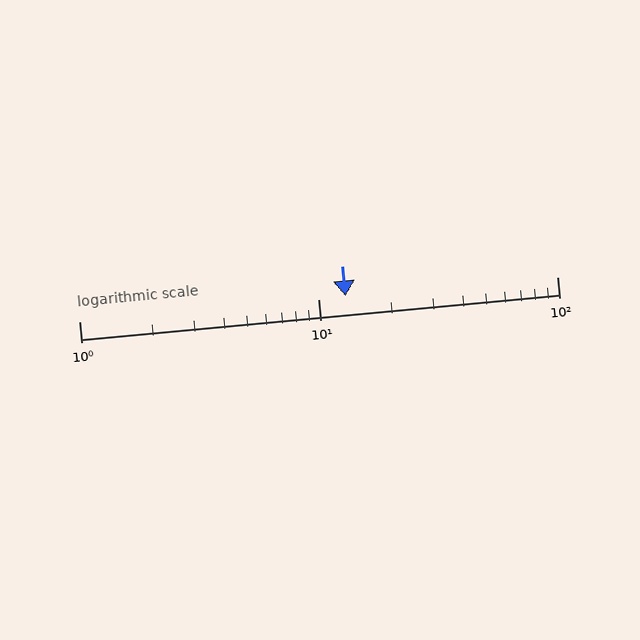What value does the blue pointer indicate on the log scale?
The pointer indicates approximately 13.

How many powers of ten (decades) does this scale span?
The scale spans 2 decades, from 1 to 100.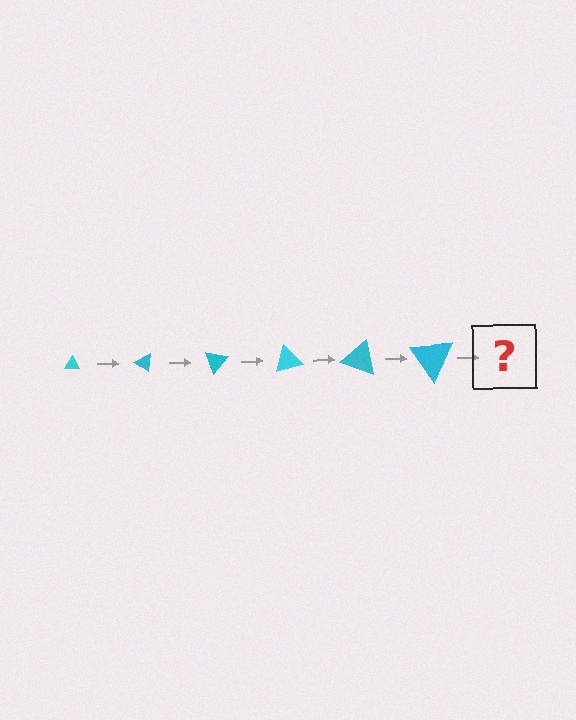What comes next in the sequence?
The next element should be a triangle, larger than the previous one and rotated 210 degrees from the start.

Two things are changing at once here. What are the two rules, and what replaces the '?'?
The two rules are that the triangle grows larger each step and it rotates 35 degrees each step. The '?' should be a triangle, larger than the previous one and rotated 210 degrees from the start.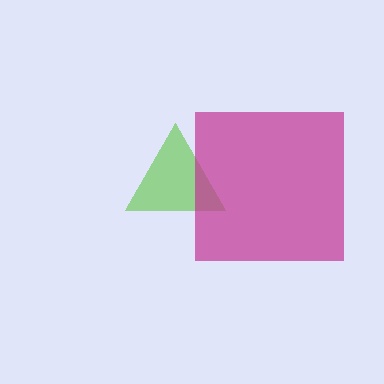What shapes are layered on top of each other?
The layered shapes are: a lime triangle, a magenta square.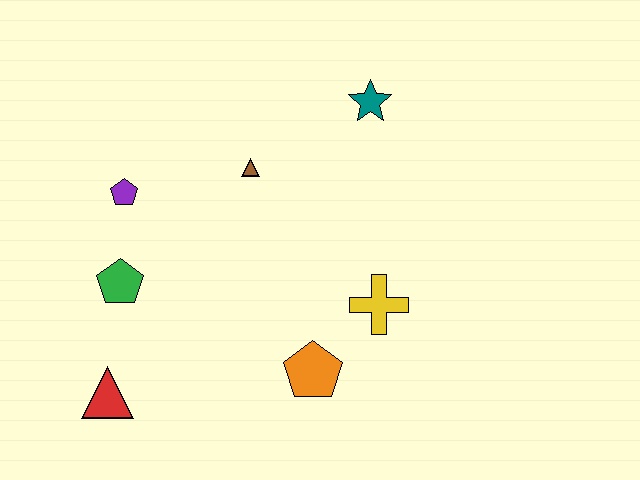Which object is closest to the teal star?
The brown triangle is closest to the teal star.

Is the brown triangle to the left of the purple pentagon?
No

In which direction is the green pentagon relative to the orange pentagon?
The green pentagon is to the left of the orange pentagon.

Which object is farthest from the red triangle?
The teal star is farthest from the red triangle.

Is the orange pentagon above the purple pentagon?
No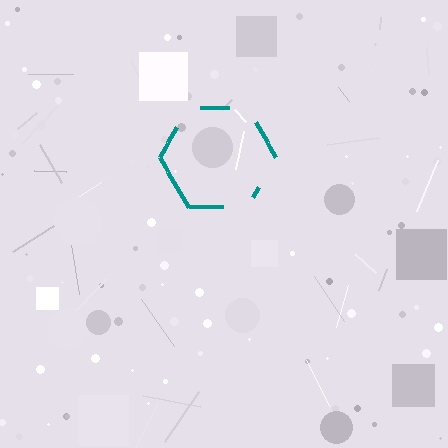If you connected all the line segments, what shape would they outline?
They would outline a hexagon.